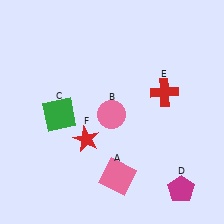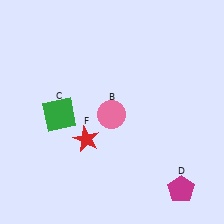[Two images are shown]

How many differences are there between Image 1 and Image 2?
There are 2 differences between the two images.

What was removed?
The pink square (A), the red cross (E) were removed in Image 2.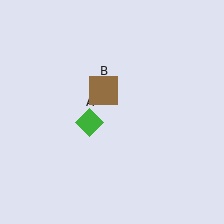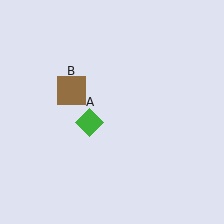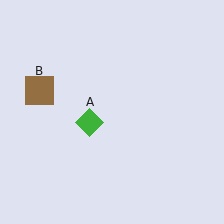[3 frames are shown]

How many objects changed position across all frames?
1 object changed position: brown square (object B).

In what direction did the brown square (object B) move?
The brown square (object B) moved left.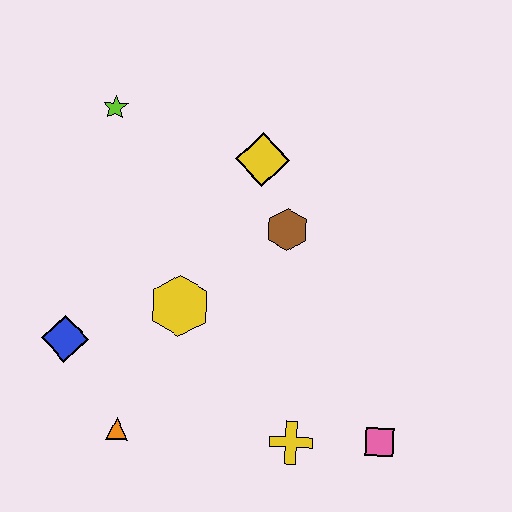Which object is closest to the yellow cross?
The pink square is closest to the yellow cross.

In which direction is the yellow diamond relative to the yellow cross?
The yellow diamond is above the yellow cross.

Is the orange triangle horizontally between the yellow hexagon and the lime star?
Yes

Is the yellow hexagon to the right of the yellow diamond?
No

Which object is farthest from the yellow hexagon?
The pink square is farthest from the yellow hexagon.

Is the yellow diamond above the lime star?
No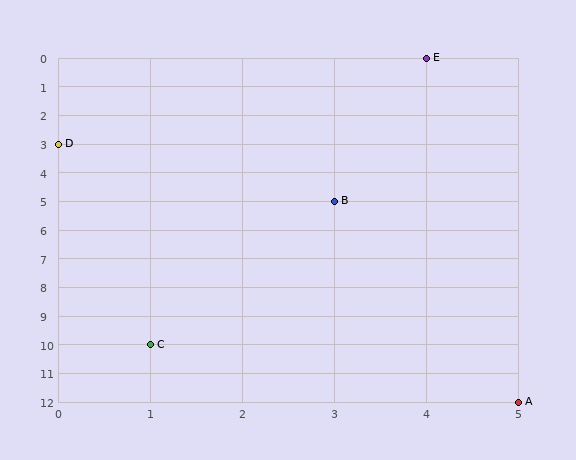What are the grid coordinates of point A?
Point A is at grid coordinates (5, 12).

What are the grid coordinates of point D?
Point D is at grid coordinates (0, 3).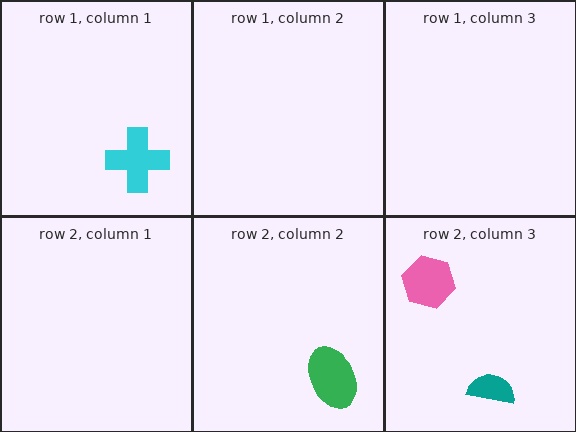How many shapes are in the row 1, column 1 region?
1.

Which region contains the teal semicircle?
The row 2, column 3 region.